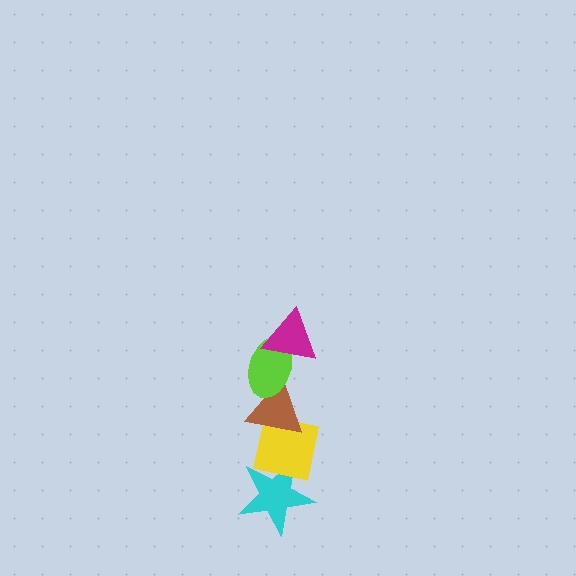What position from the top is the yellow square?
The yellow square is 4th from the top.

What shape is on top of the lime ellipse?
The magenta triangle is on top of the lime ellipse.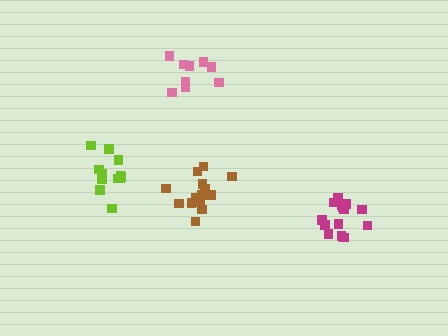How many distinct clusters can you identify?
There are 4 distinct clusters.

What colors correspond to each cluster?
The clusters are colored: brown, pink, lime, magenta.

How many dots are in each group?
Group 1: 14 dots, Group 2: 9 dots, Group 3: 12 dots, Group 4: 15 dots (50 total).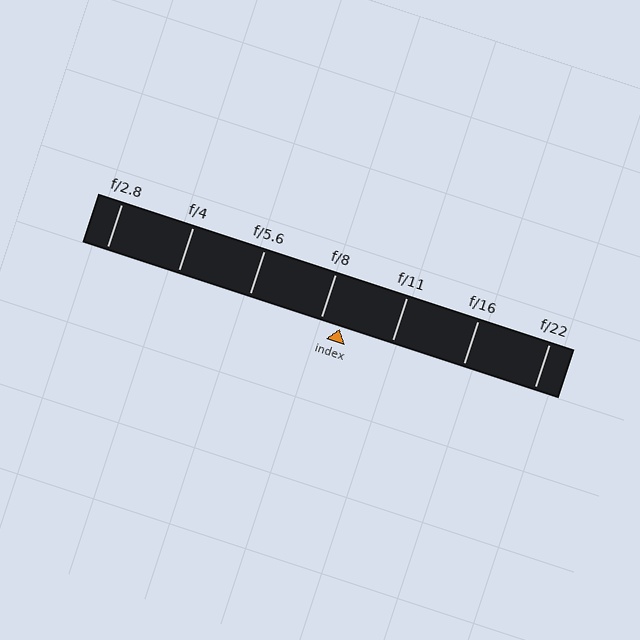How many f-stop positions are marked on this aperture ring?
There are 7 f-stop positions marked.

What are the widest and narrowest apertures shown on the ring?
The widest aperture shown is f/2.8 and the narrowest is f/22.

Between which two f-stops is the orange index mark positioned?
The index mark is between f/8 and f/11.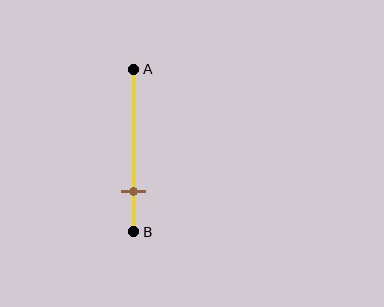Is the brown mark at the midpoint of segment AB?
No, the mark is at about 75% from A, not at the 50% midpoint.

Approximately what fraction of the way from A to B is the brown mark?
The brown mark is approximately 75% of the way from A to B.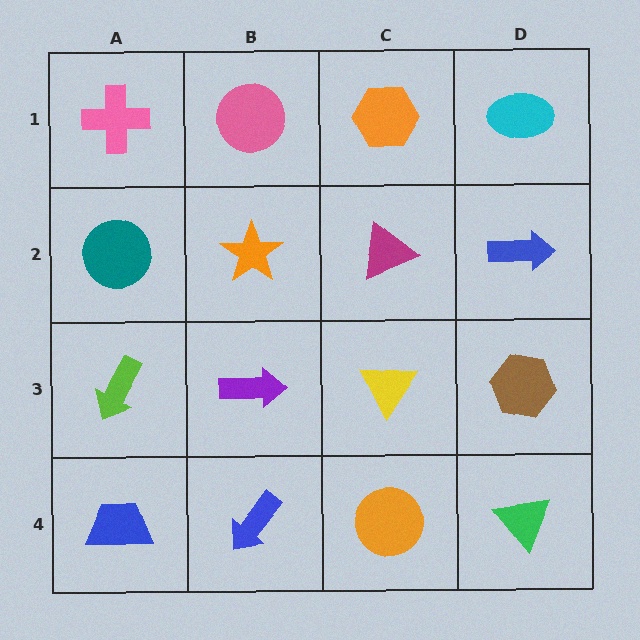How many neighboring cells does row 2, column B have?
4.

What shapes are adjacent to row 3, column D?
A blue arrow (row 2, column D), a green triangle (row 4, column D), a yellow triangle (row 3, column C).